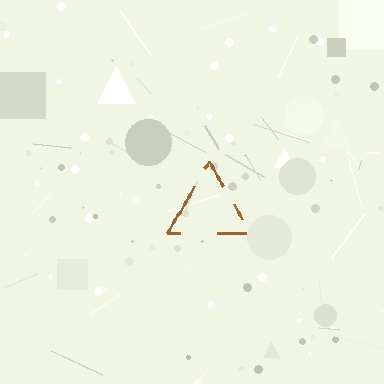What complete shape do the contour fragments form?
The contour fragments form a triangle.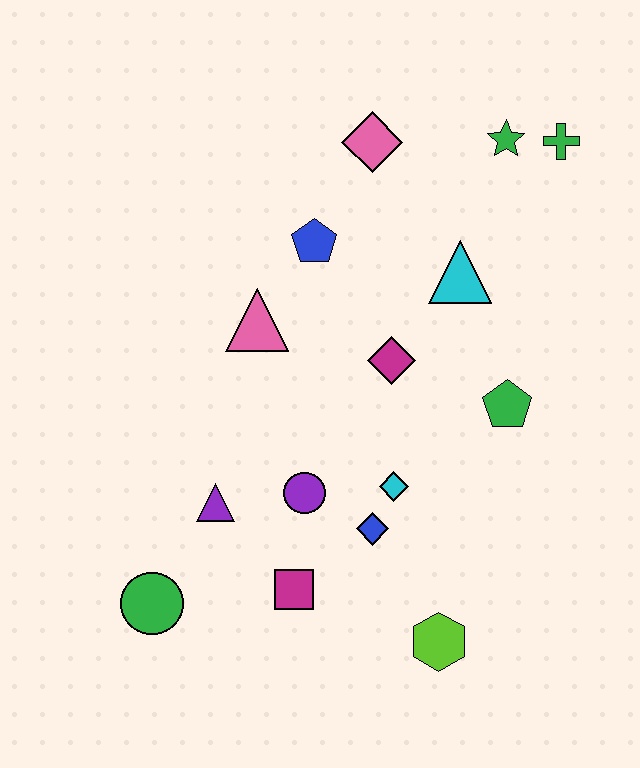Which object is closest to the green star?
The green cross is closest to the green star.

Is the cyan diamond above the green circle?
Yes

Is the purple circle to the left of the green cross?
Yes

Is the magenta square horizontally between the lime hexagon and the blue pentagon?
No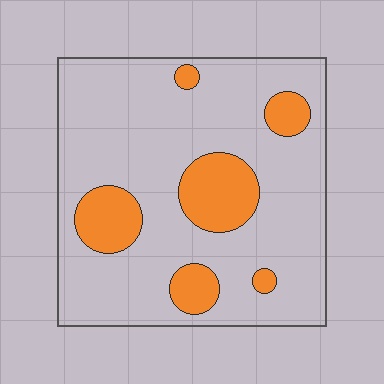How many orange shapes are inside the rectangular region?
6.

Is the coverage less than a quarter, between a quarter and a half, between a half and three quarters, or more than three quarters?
Less than a quarter.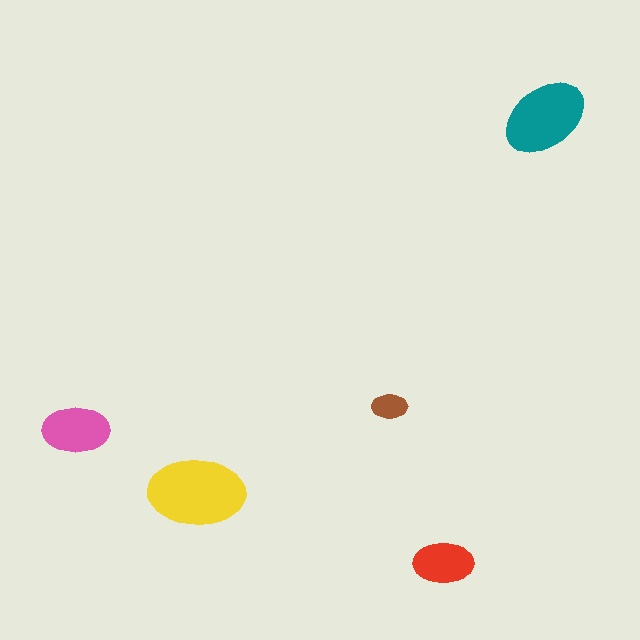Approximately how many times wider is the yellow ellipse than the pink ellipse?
About 1.5 times wider.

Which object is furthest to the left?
The pink ellipse is leftmost.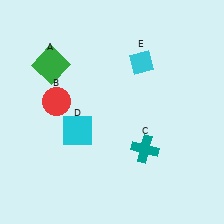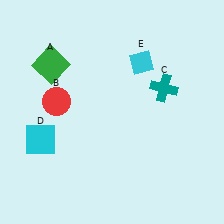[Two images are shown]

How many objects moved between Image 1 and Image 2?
2 objects moved between the two images.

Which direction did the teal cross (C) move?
The teal cross (C) moved up.